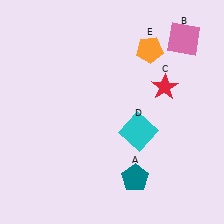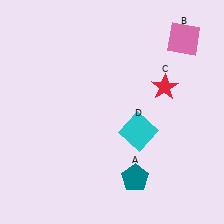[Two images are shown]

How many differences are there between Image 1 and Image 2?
There is 1 difference between the two images.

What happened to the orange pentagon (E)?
The orange pentagon (E) was removed in Image 2. It was in the top-right area of Image 1.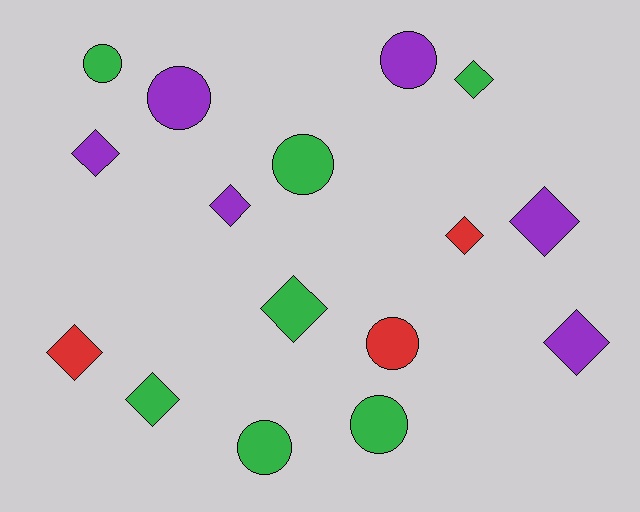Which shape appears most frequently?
Diamond, with 9 objects.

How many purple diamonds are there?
There are 4 purple diamonds.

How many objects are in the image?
There are 16 objects.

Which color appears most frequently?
Green, with 7 objects.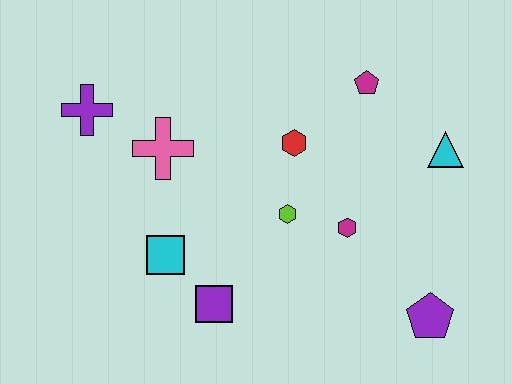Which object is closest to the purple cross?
The pink cross is closest to the purple cross.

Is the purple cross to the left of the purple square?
Yes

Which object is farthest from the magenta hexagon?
The purple cross is farthest from the magenta hexagon.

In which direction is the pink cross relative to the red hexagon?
The pink cross is to the left of the red hexagon.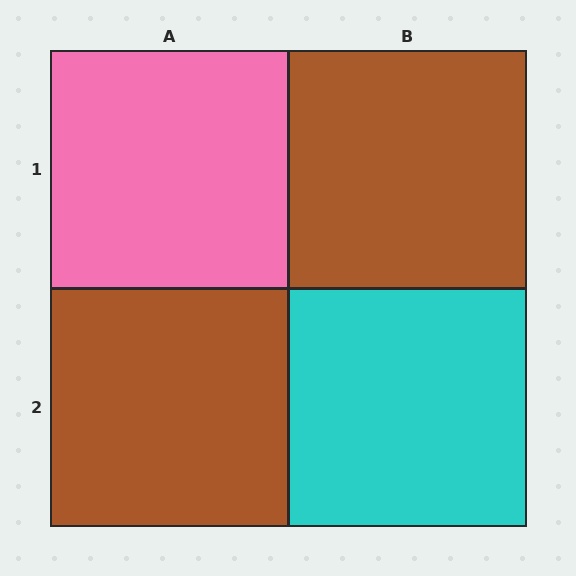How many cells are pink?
1 cell is pink.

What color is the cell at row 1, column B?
Brown.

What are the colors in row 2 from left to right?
Brown, cyan.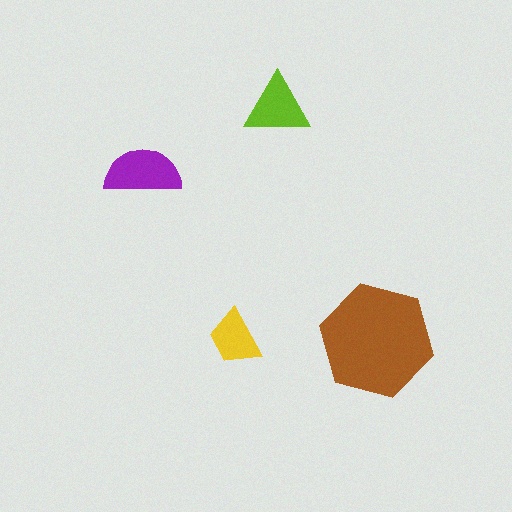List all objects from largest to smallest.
The brown hexagon, the purple semicircle, the lime triangle, the yellow trapezoid.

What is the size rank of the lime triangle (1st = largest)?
3rd.